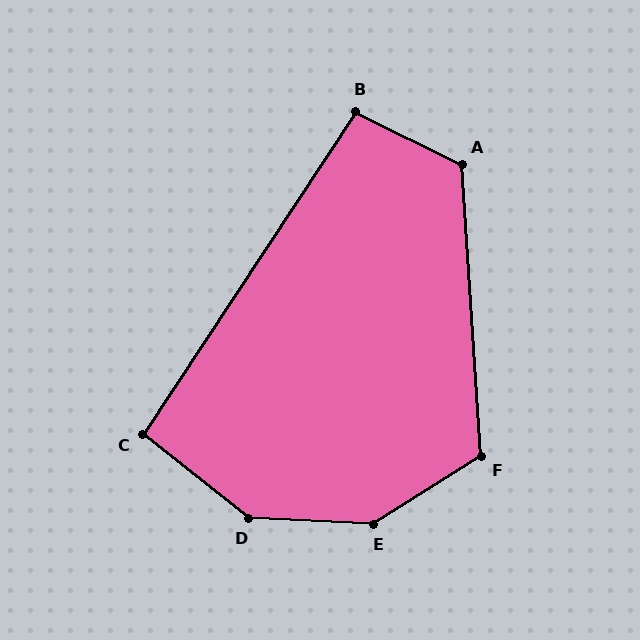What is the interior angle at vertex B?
Approximately 97 degrees (obtuse).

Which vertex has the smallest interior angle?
C, at approximately 95 degrees.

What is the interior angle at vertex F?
Approximately 119 degrees (obtuse).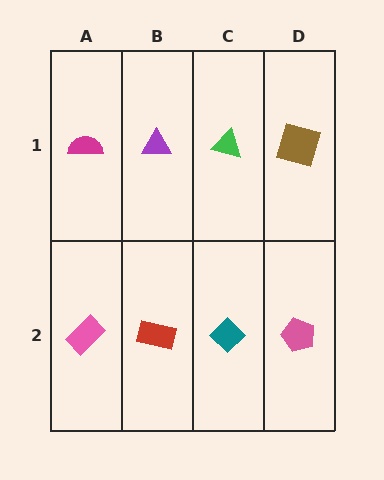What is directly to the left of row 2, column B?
A pink rectangle.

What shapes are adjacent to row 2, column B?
A purple triangle (row 1, column B), a pink rectangle (row 2, column A), a teal diamond (row 2, column C).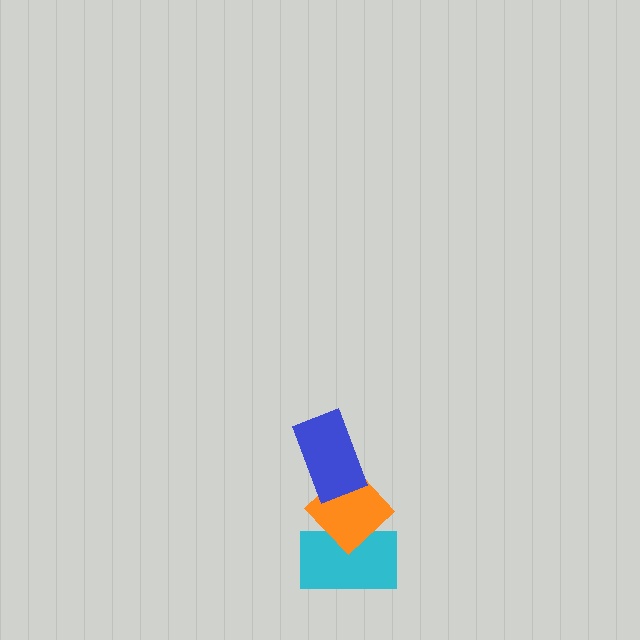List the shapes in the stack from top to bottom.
From top to bottom: the blue rectangle, the orange diamond, the cyan rectangle.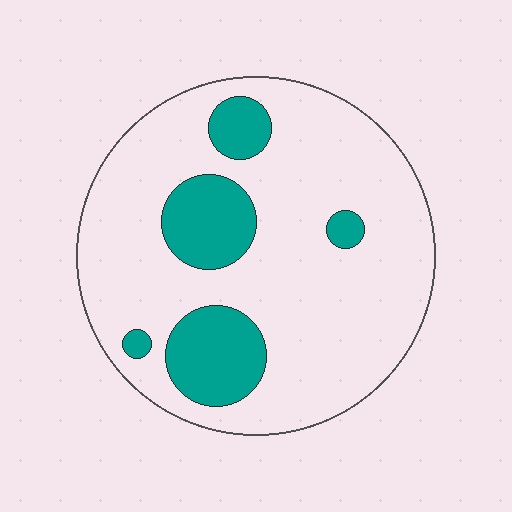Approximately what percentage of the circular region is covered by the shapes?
Approximately 20%.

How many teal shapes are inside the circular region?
5.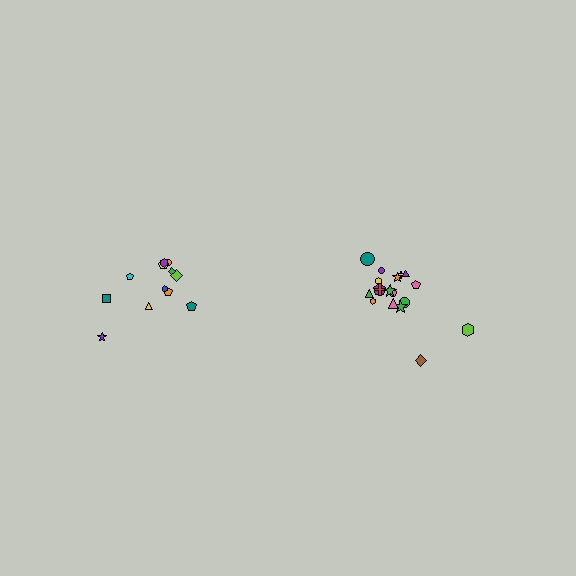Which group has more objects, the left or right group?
The right group.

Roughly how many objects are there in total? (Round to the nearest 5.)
Roughly 30 objects in total.